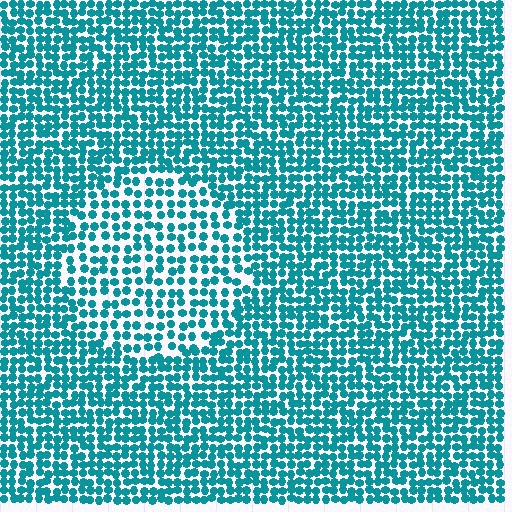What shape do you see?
I see a circle.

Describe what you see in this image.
The image contains small teal elements arranged at two different densities. A circle-shaped region is visible where the elements are less densely packed than the surrounding area.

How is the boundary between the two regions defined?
The boundary is defined by a change in element density (approximately 1.6x ratio). All elements are the same color, size, and shape.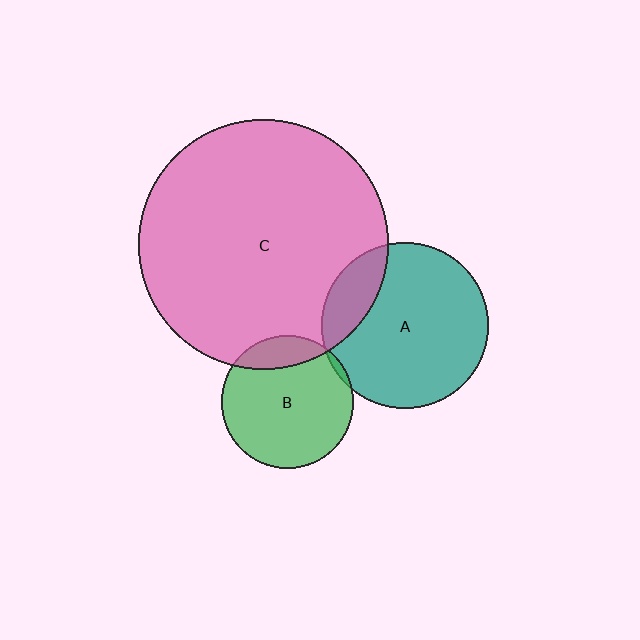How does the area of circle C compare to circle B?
Approximately 3.6 times.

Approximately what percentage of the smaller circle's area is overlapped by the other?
Approximately 20%.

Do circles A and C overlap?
Yes.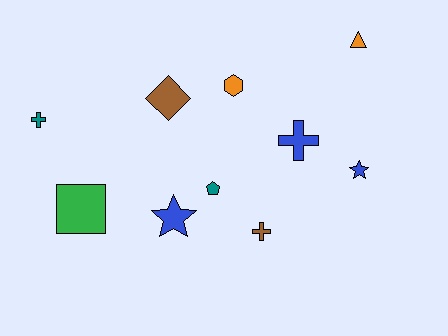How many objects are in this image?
There are 10 objects.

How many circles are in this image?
There are no circles.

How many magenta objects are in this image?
There are no magenta objects.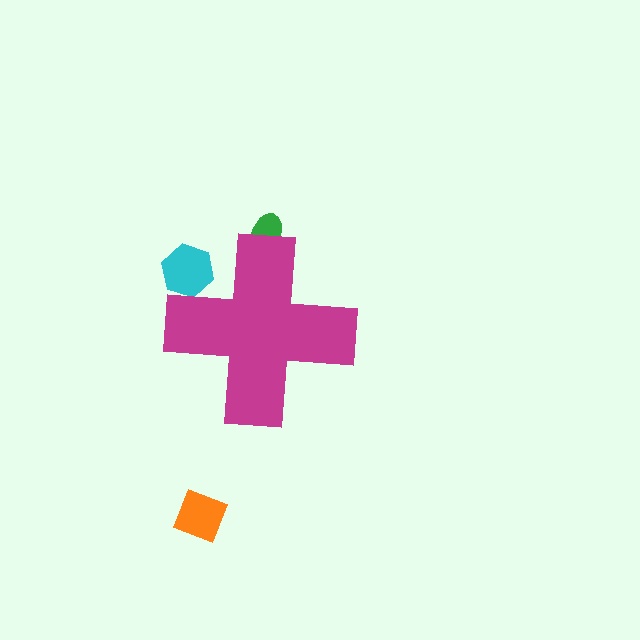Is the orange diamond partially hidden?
No, the orange diamond is fully visible.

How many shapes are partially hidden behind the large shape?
2 shapes are partially hidden.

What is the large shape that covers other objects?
A magenta cross.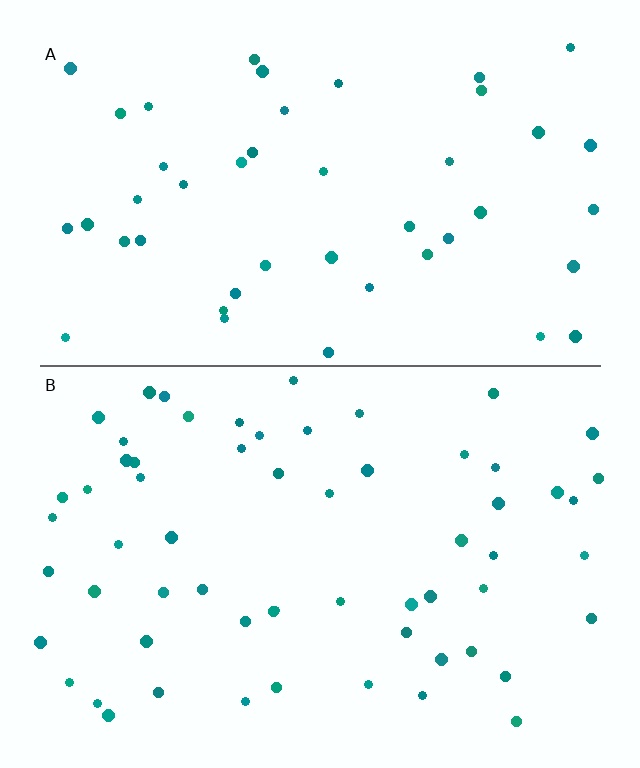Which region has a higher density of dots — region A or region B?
B (the bottom).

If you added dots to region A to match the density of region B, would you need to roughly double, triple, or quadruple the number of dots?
Approximately double.